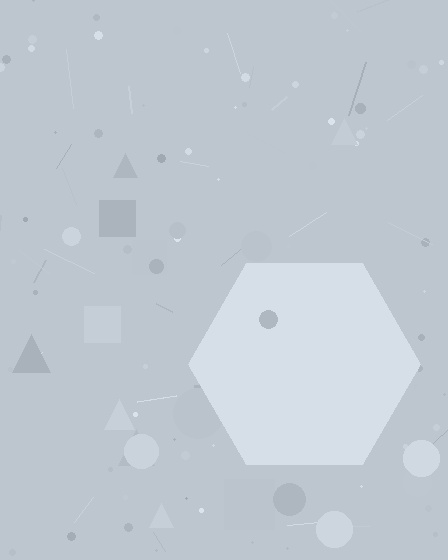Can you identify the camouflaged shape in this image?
The camouflaged shape is a hexagon.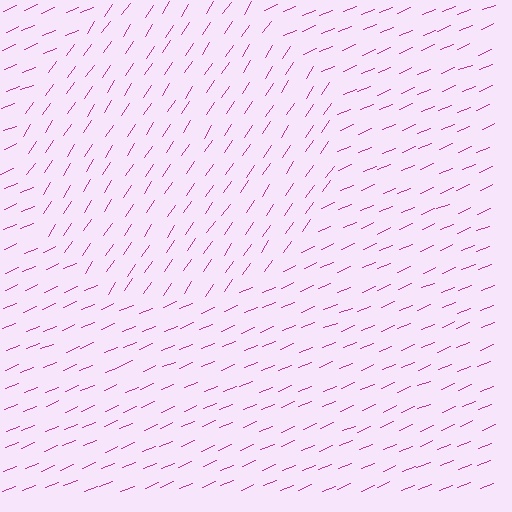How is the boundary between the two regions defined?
The boundary is defined purely by a change in line orientation (approximately 34 degrees difference). All lines are the same color and thickness.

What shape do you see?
I see a circle.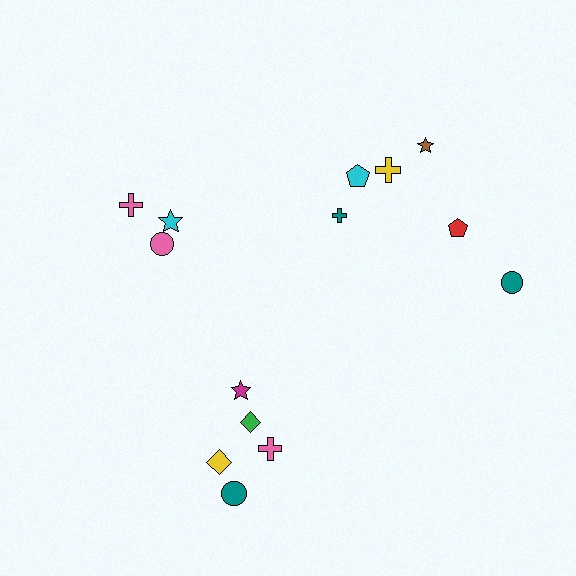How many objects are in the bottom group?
There are 5 objects.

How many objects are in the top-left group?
There are 3 objects.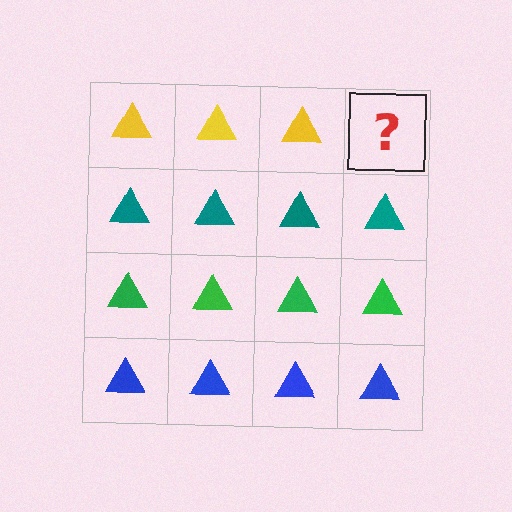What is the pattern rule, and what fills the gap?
The rule is that each row has a consistent color. The gap should be filled with a yellow triangle.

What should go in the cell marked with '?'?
The missing cell should contain a yellow triangle.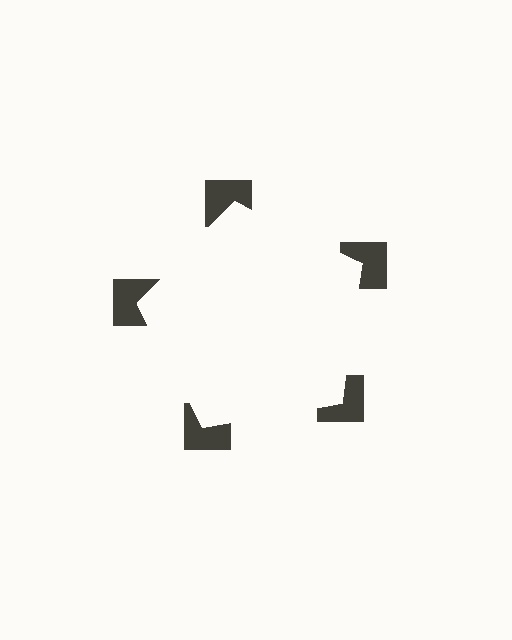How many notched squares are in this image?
There are 5 — one at each vertex of the illusory pentagon.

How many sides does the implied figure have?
5 sides.